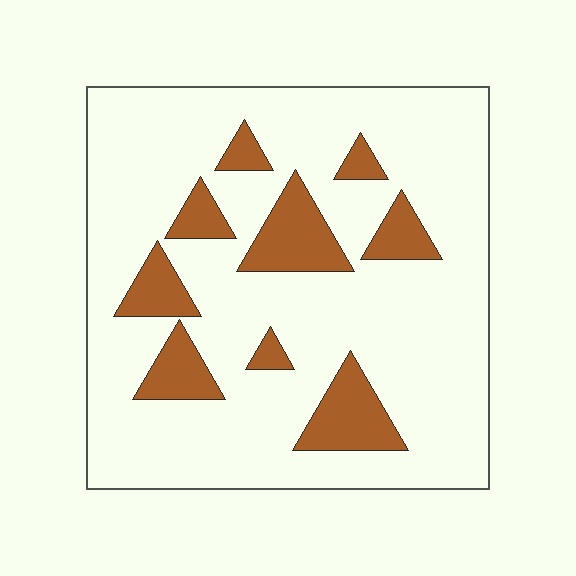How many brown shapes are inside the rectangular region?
9.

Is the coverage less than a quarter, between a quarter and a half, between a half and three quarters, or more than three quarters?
Less than a quarter.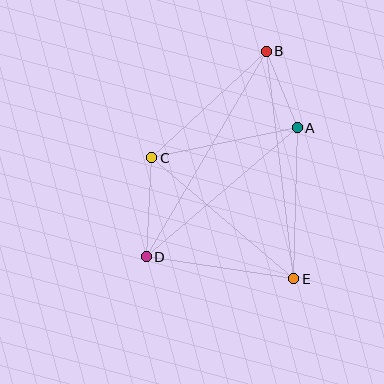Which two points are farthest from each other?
Points B and D are farthest from each other.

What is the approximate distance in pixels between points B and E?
The distance between B and E is approximately 229 pixels.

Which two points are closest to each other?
Points A and B are closest to each other.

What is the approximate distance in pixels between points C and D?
The distance between C and D is approximately 99 pixels.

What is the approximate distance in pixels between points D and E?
The distance between D and E is approximately 149 pixels.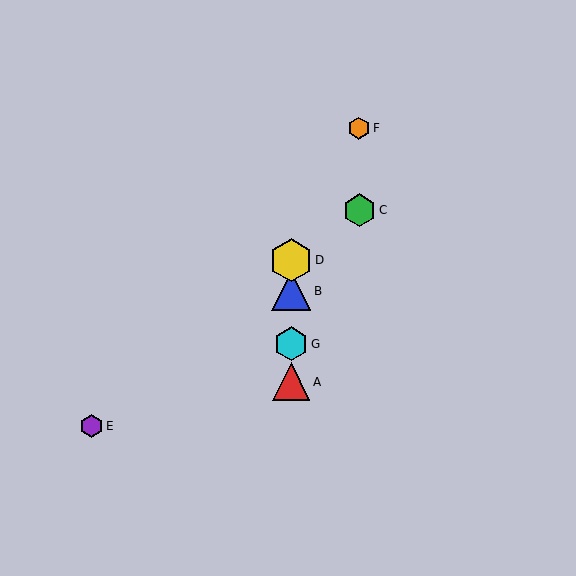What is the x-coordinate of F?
Object F is at x≈359.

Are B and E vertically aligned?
No, B is at x≈291 and E is at x≈91.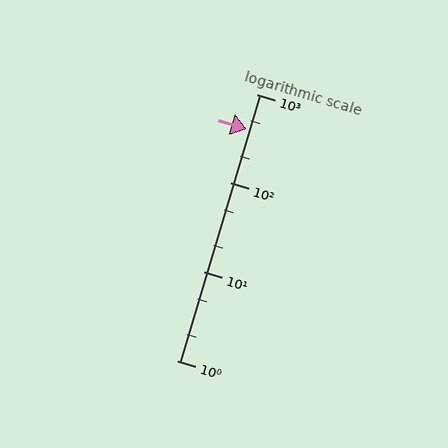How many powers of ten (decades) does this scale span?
The scale spans 3 decades, from 1 to 1000.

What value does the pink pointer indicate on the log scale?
The pointer indicates approximately 400.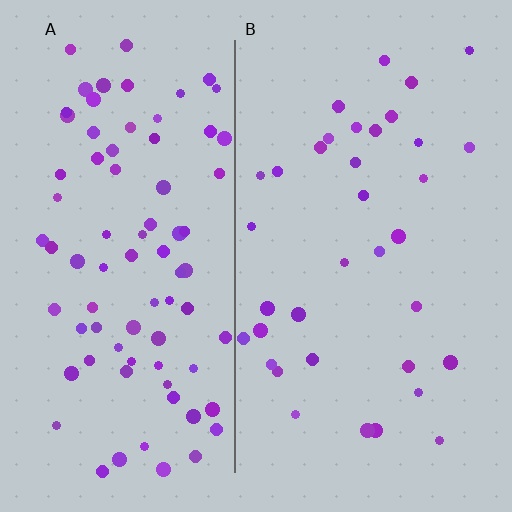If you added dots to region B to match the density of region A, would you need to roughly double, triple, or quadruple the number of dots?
Approximately double.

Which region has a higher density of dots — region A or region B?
A (the left).